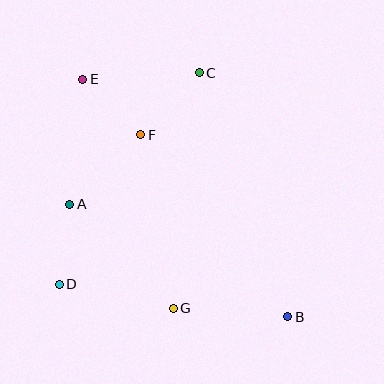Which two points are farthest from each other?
Points B and E are farthest from each other.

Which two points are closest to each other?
Points E and F are closest to each other.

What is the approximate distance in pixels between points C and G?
The distance between C and G is approximately 237 pixels.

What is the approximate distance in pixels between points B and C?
The distance between B and C is approximately 260 pixels.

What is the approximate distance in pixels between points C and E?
The distance between C and E is approximately 117 pixels.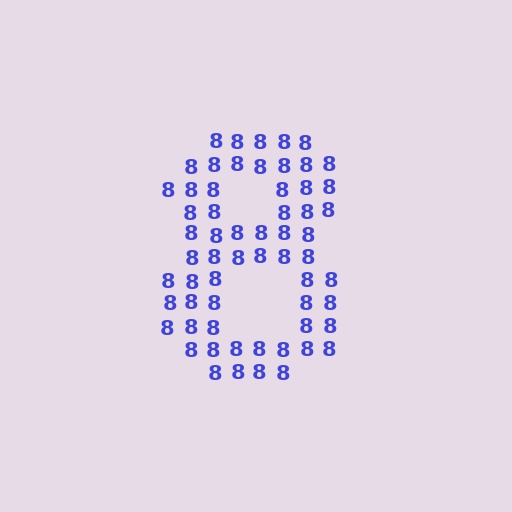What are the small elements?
The small elements are digit 8's.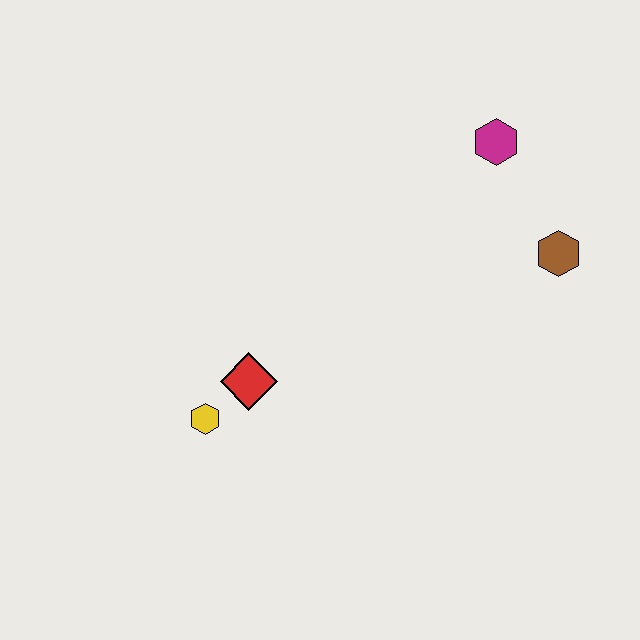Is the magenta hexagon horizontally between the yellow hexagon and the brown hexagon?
Yes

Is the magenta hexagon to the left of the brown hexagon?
Yes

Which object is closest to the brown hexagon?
The magenta hexagon is closest to the brown hexagon.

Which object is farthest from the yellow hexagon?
The magenta hexagon is farthest from the yellow hexagon.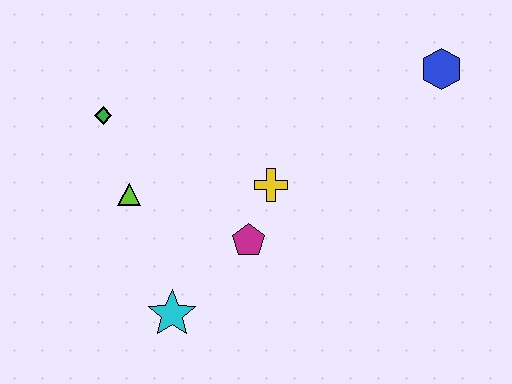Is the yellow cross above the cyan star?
Yes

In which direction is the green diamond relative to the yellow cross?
The green diamond is to the left of the yellow cross.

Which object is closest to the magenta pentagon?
The yellow cross is closest to the magenta pentagon.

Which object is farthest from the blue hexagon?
The cyan star is farthest from the blue hexagon.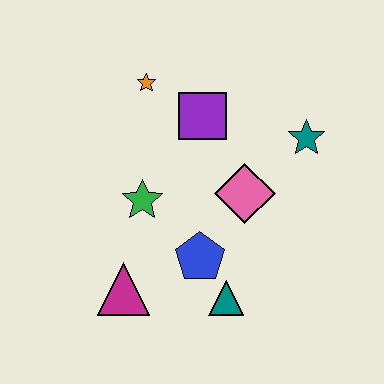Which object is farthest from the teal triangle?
The orange star is farthest from the teal triangle.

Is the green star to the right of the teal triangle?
No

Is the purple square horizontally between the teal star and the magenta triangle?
Yes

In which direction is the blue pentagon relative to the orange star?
The blue pentagon is below the orange star.